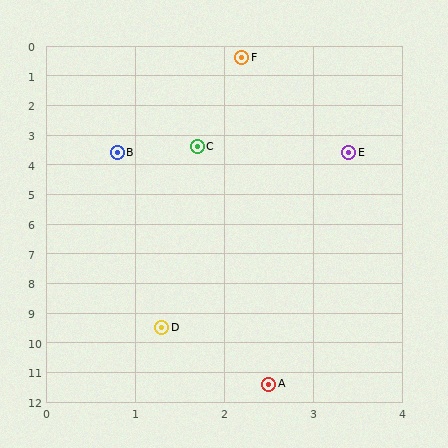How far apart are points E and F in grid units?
Points E and F are about 3.4 grid units apart.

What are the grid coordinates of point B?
Point B is at approximately (0.8, 3.6).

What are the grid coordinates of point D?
Point D is at approximately (1.3, 9.5).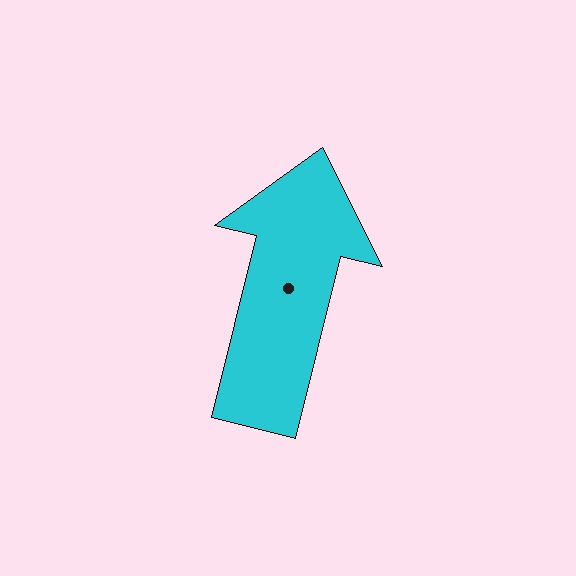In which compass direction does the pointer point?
North.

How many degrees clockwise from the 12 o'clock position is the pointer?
Approximately 14 degrees.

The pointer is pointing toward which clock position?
Roughly 12 o'clock.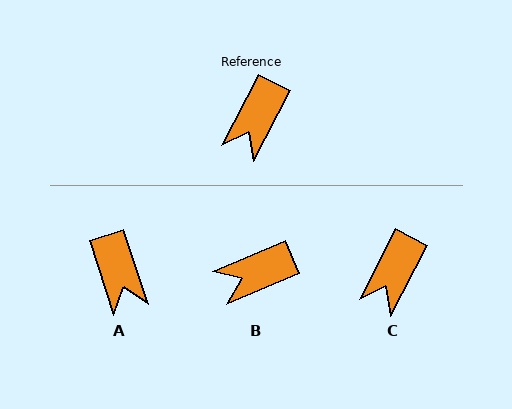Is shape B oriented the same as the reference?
No, it is off by about 40 degrees.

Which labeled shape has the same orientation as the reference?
C.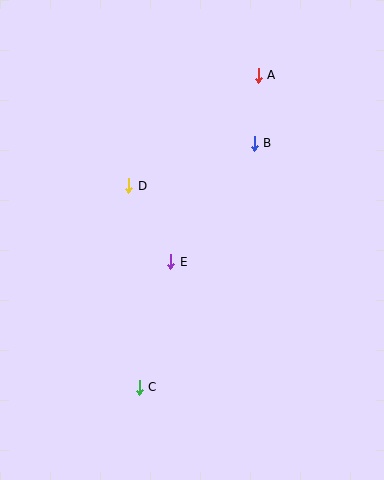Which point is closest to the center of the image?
Point E at (171, 262) is closest to the center.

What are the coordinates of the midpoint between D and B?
The midpoint between D and B is at (191, 165).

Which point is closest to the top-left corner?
Point D is closest to the top-left corner.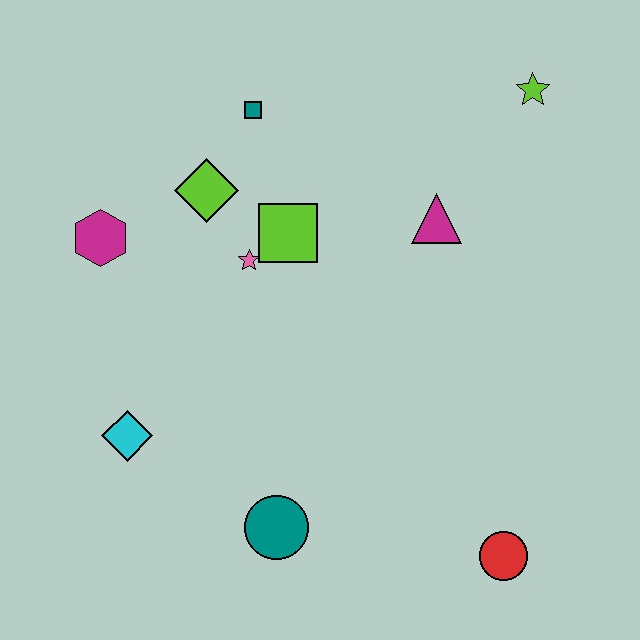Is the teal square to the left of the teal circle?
Yes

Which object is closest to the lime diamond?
The pink star is closest to the lime diamond.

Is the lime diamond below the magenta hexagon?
No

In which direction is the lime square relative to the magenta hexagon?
The lime square is to the right of the magenta hexagon.